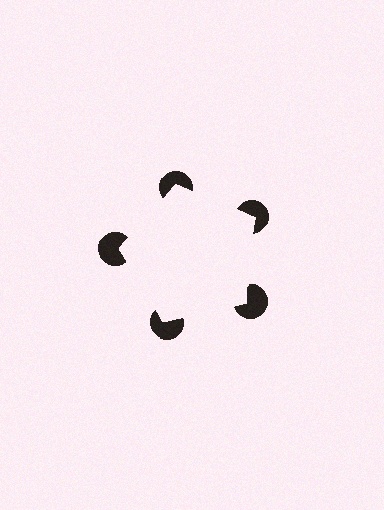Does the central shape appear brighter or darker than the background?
It typically appears slightly brighter than the background, even though no actual brightness change is drawn.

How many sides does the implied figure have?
5 sides.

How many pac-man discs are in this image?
There are 5 — one at each vertex of the illusory pentagon.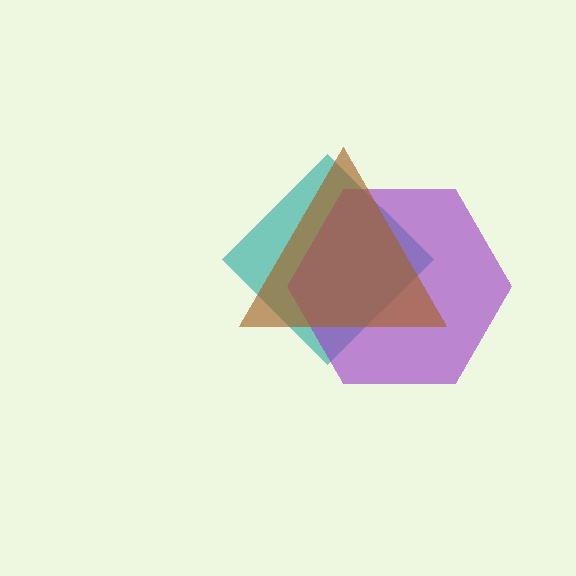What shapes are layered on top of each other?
The layered shapes are: a teal diamond, a purple hexagon, a brown triangle.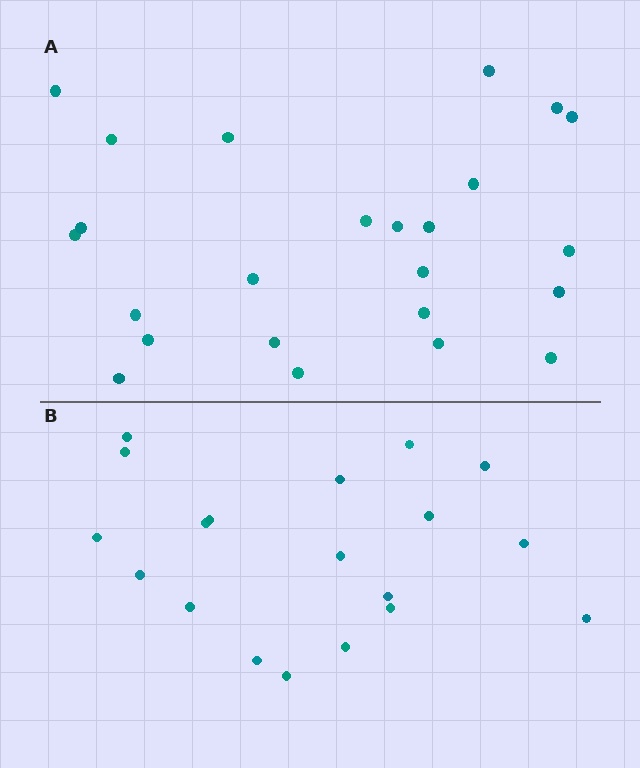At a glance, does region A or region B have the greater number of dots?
Region A (the top region) has more dots.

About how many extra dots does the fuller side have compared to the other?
Region A has about 5 more dots than region B.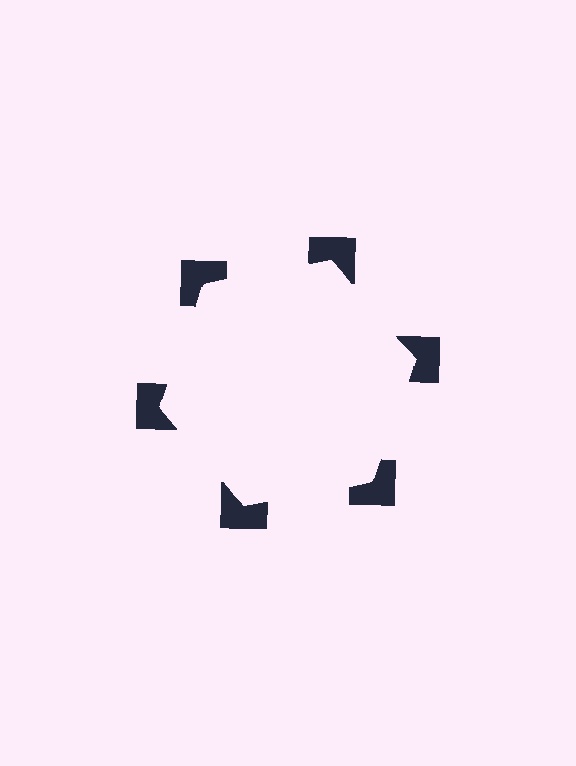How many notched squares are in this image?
There are 6 — one at each vertex of the illusory hexagon.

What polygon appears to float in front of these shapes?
An illusory hexagon — its edges are inferred from the aligned wedge cuts in the notched squares, not physically drawn.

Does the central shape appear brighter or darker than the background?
It typically appears slightly brighter than the background, even though no actual brightness change is drawn.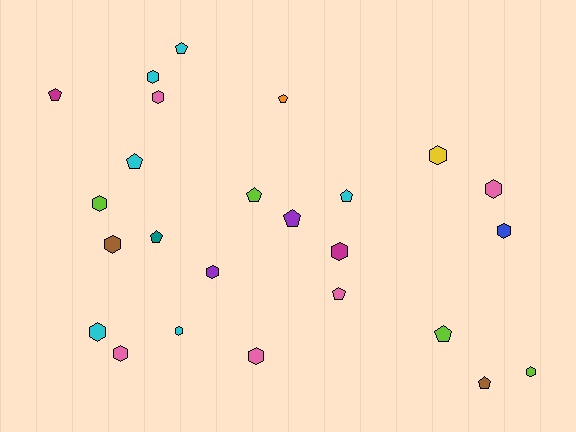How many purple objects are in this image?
There are 2 purple objects.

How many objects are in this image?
There are 25 objects.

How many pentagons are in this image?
There are 11 pentagons.